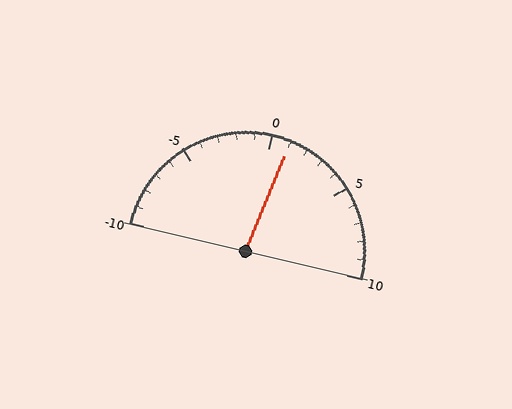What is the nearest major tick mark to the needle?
The nearest major tick mark is 0.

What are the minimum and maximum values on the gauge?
The gauge ranges from -10 to 10.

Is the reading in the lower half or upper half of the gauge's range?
The reading is in the upper half of the range (-10 to 10).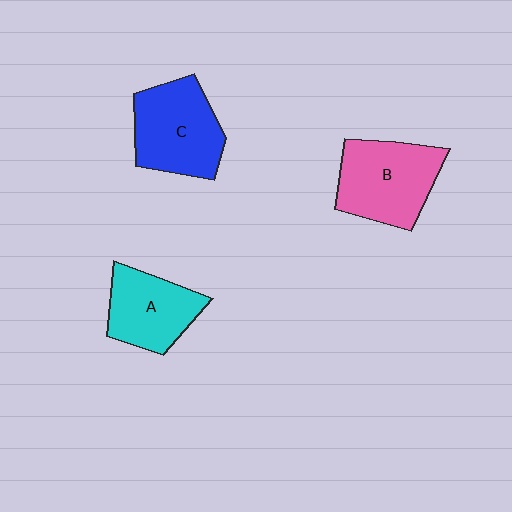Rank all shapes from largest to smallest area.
From largest to smallest: B (pink), C (blue), A (cyan).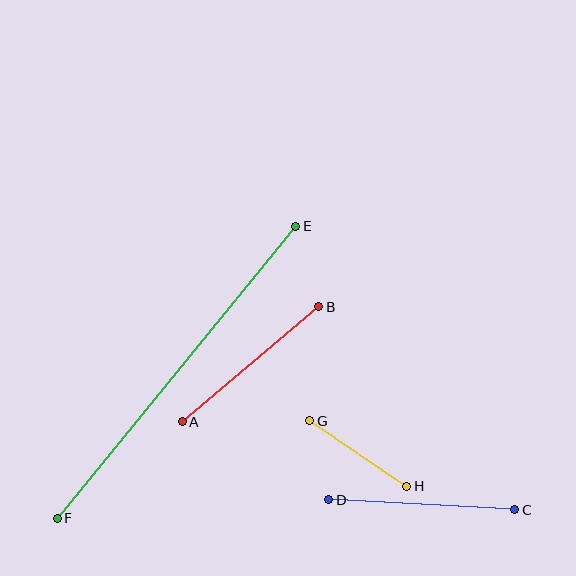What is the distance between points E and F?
The distance is approximately 377 pixels.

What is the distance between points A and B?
The distance is approximately 178 pixels.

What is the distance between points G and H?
The distance is approximately 117 pixels.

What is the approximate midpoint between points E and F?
The midpoint is at approximately (177, 372) pixels.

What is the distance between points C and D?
The distance is approximately 186 pixels.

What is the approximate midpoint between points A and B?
The midpoint is at approximately (250, 364) pixels.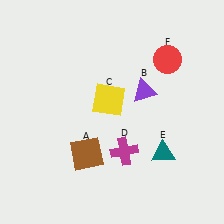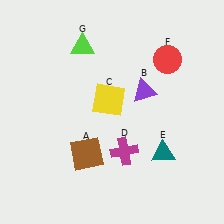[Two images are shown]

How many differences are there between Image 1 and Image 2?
There is 1 difference between the two images.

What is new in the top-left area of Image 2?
A lime triangle (G) was added in the top-left area of Image 2.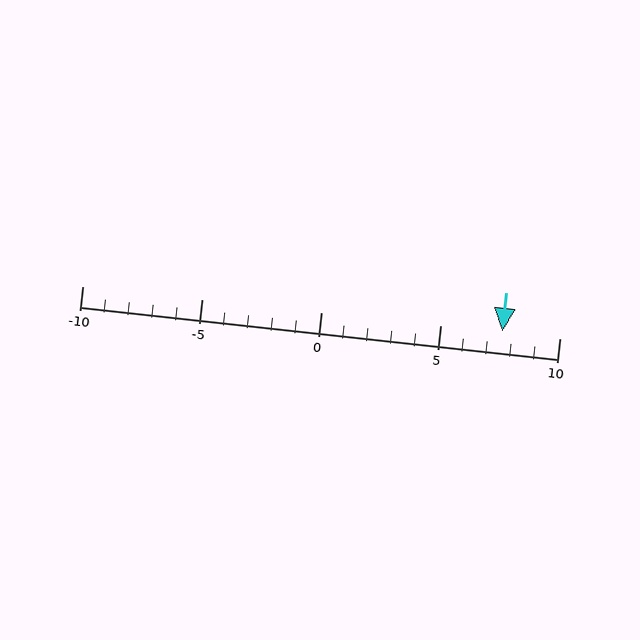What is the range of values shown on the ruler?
The ruler shows values from -10 to 10.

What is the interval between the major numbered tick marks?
The major tick marks are spaced 5 units apart.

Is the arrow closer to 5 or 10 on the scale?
The arrow is closer to 10.